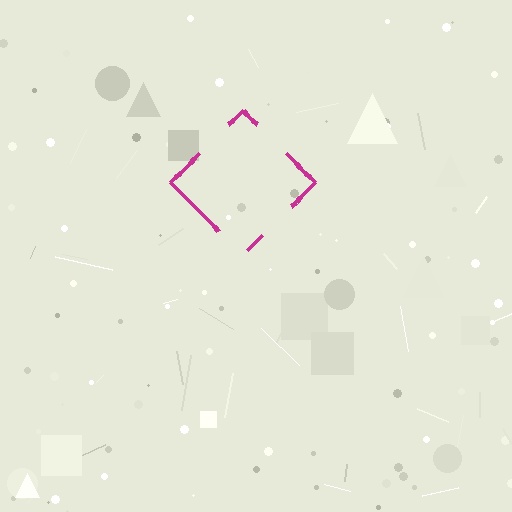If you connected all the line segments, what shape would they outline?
They would outline a diamond.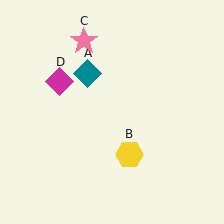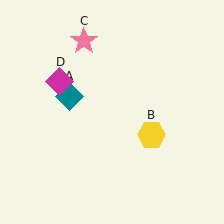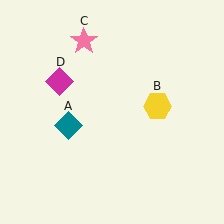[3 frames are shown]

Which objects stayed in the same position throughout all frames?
Pink star (object C) and magenta diamond (object D) remained stationary.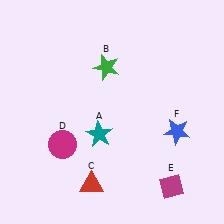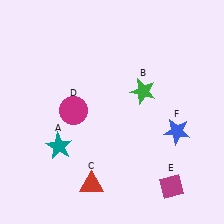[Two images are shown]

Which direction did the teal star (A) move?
The teal star (A) moved left.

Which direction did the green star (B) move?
The green star (B) moved right.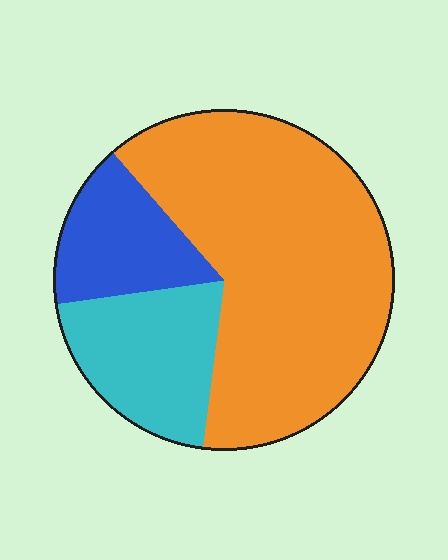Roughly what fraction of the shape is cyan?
Cyan takes up about one fifth (1/5) of the shape.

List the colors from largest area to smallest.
From largest to smallest: orange, cyan, blue.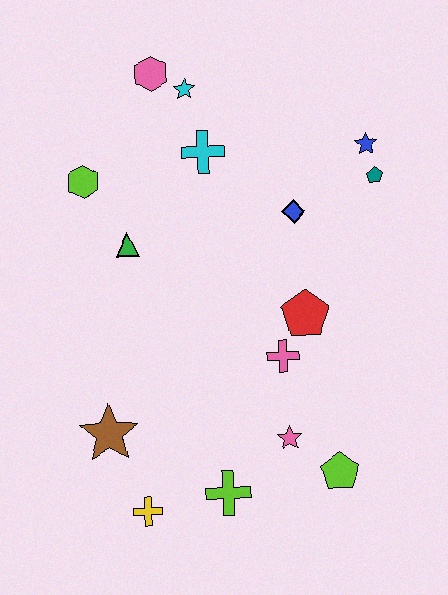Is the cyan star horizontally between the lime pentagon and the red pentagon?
No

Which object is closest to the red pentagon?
The pink cross is closest to the red pentagon.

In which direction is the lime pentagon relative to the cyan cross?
The lime pentagon is below the cyan cross.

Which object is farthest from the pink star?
The pink hexagon is farthest from the pink star.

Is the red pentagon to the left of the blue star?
Yes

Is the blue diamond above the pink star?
Yes